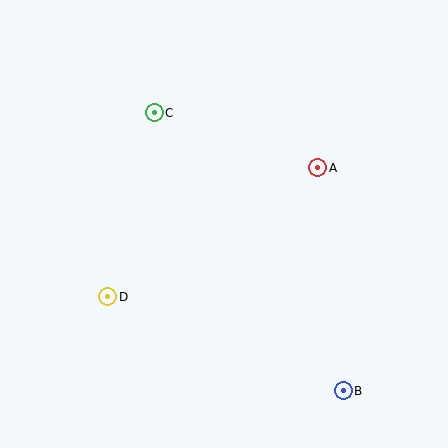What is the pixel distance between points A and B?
The distance between A and B is 224 pixels.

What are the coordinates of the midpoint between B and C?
The midpoint between B and C is at (249, 252).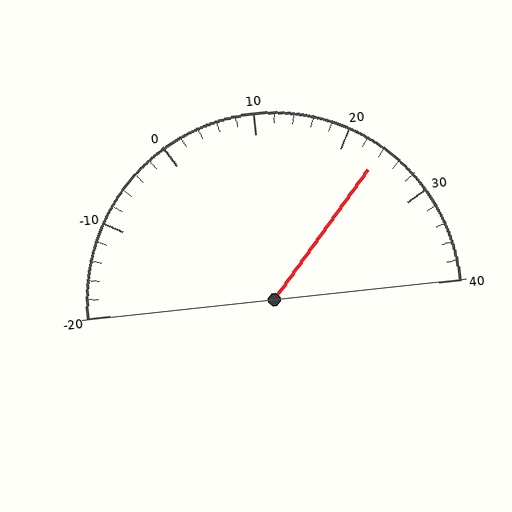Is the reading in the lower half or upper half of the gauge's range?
The reading is in the upper half of the range (-20 to 40).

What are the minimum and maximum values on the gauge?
The gauge ranges from -20 to 40.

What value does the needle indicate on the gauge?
The needle indicates approximately 24.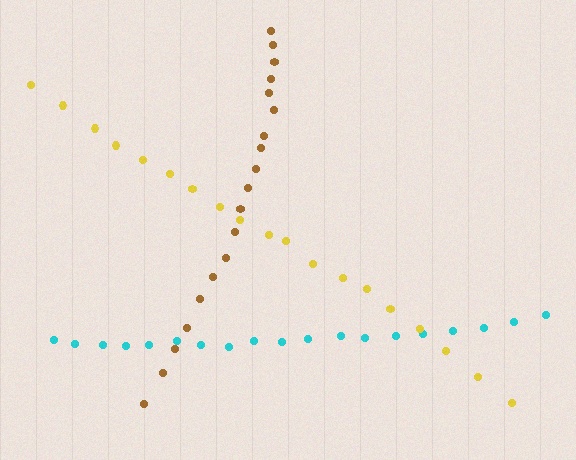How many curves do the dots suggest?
There are 3 distinct paths.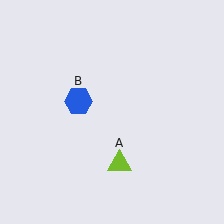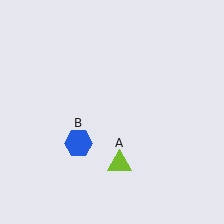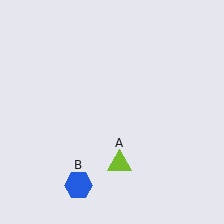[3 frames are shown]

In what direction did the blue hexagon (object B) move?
The blue hexagon (object B) moved down.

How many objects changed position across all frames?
1 object changed position: blue hexagon (object B).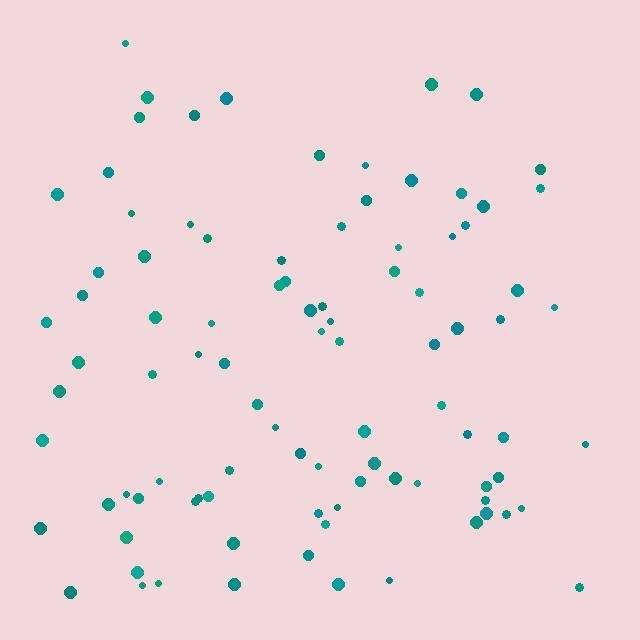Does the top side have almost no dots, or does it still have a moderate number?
Still a moderate number, just noticeably fewer than the bottom.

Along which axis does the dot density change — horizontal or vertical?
Vertical.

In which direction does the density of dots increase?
From top to bottom, with the bottom side densest.